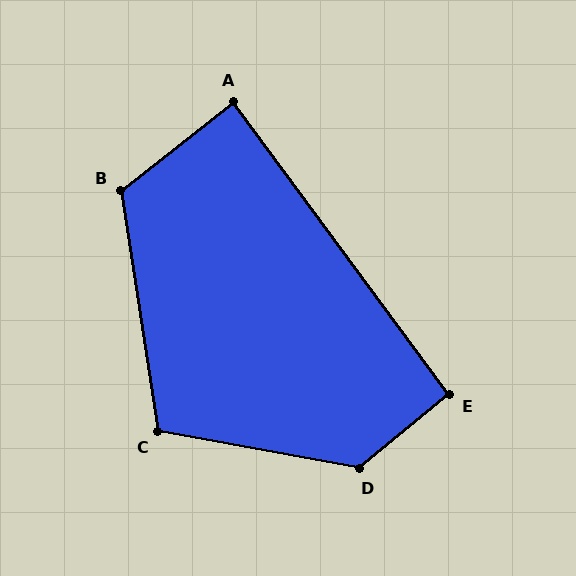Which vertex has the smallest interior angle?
A, at approximately 88 degrees.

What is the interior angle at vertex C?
Approximately 109 degrees (obtuse).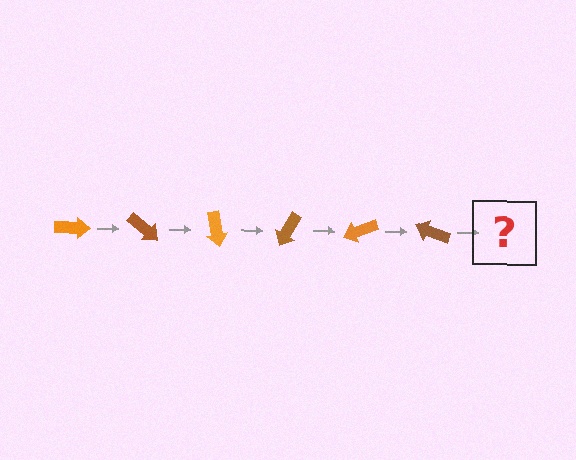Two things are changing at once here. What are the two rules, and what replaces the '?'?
The two rules are that it rotates 40 degrees each step and the color cycles through orange and brown. The '?' should be an orange arrow, rotated 240 degrees from the start.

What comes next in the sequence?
The next element should be an orange arrow, rotated 240 degrees from the start.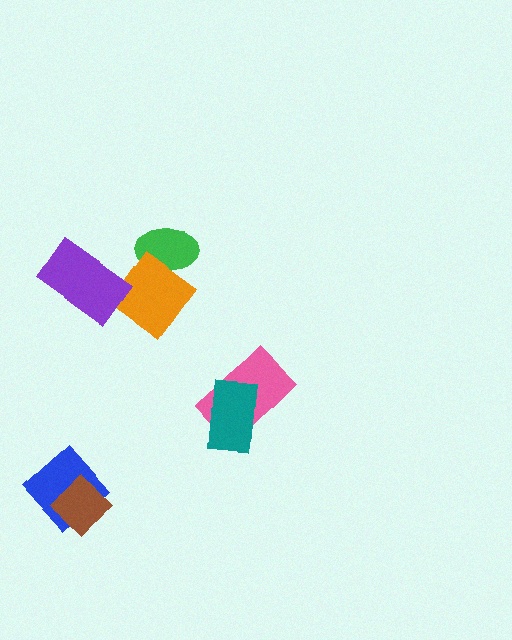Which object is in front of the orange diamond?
The purple rectangle is in front of the orange diamond.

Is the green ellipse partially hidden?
Yes, it is partially covered by another shape.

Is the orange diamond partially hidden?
Yes, it is partially covered by another shape.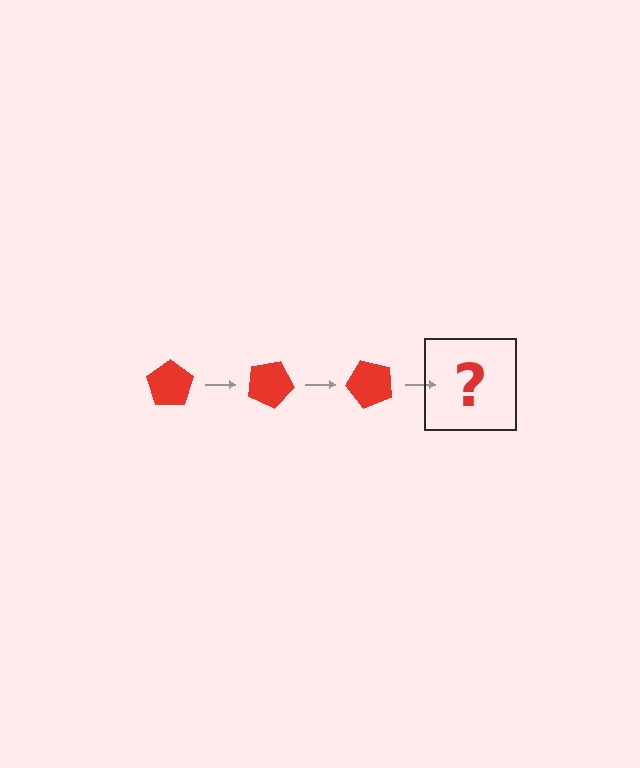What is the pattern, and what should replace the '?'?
The pattern is that the pentagon rotates 25 degrees each step. The '?' should be a red pentagon rotated 75 degrees.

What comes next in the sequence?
The next element should be a red pentagon rotated 75 degrees.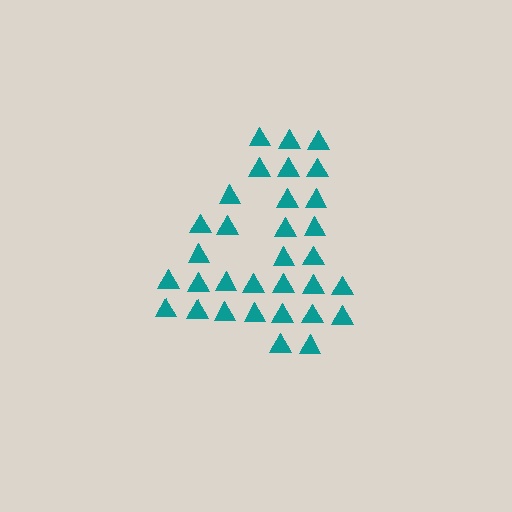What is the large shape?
The large shape is the digit 4.